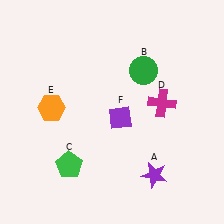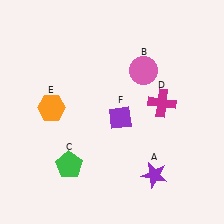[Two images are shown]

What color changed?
The circle (B) changed from green in Image 1 to pink in Image 2.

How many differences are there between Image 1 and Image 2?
There is 1 difference between the two images.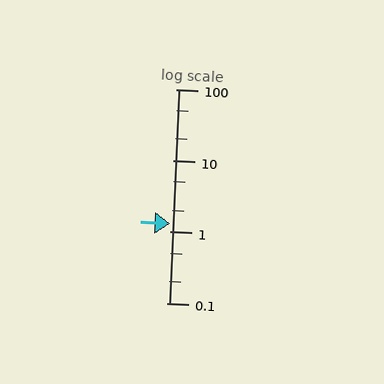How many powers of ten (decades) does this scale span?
The scale spans 3 decades, from 0.1 to 100.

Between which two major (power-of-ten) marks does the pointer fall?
The pointer is between 1 and 10.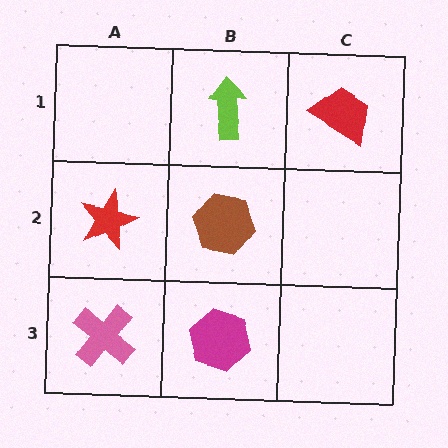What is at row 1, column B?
A lime arrow.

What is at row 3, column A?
A pink cross.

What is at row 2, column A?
A red star.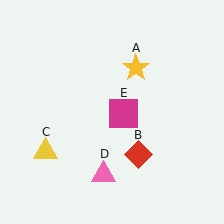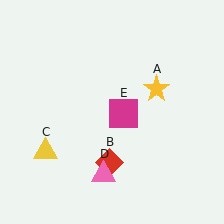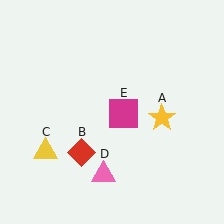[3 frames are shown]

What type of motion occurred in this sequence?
The yellow star (object A), red diamond (object B) rotated clockwise around the center of the scene.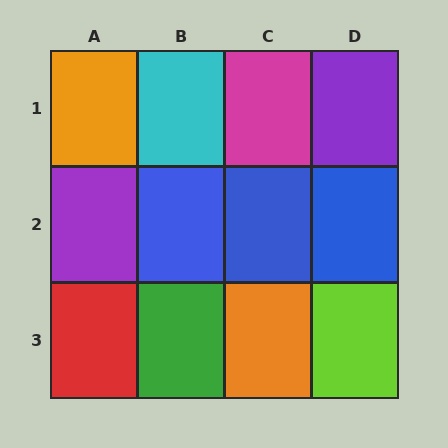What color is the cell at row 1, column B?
Cyan.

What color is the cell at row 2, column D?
Blue.